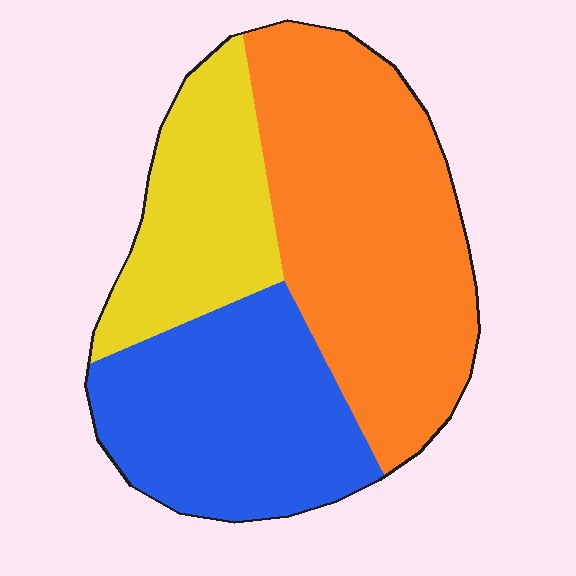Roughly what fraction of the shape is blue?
Blue takes up about one third (1/3) of the shape.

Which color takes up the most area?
Orange, at roughly 45%.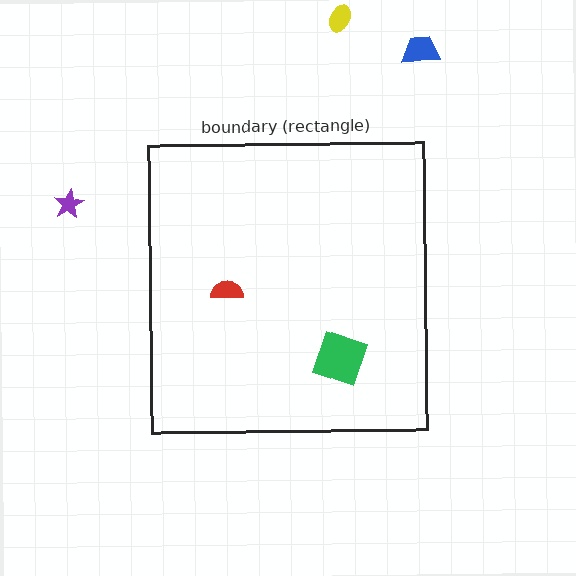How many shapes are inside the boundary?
2 inside, 3 outside.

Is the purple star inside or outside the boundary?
Outside.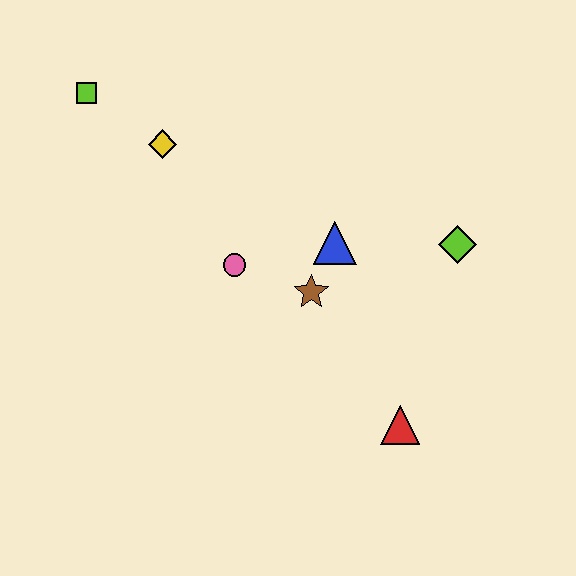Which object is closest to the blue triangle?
The brown star is closest to the blue triangle.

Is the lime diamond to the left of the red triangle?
No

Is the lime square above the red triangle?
Yes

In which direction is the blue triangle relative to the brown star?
The blue triangle is above the brown star.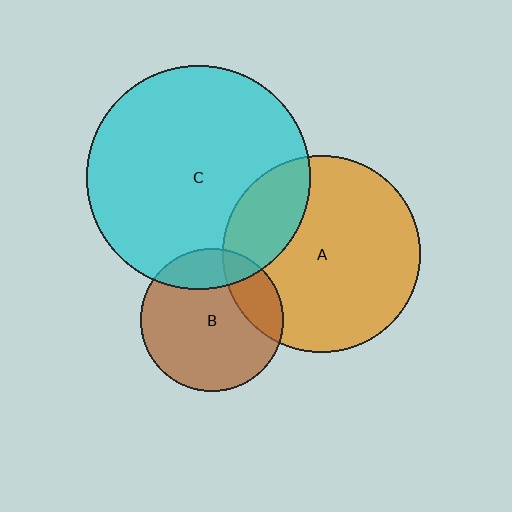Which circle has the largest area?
Circle C (cyan).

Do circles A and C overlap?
Yes.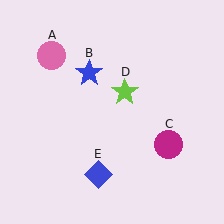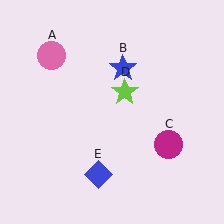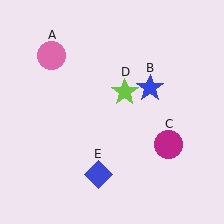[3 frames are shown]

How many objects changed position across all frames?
1 object changed position: blue star (object B).